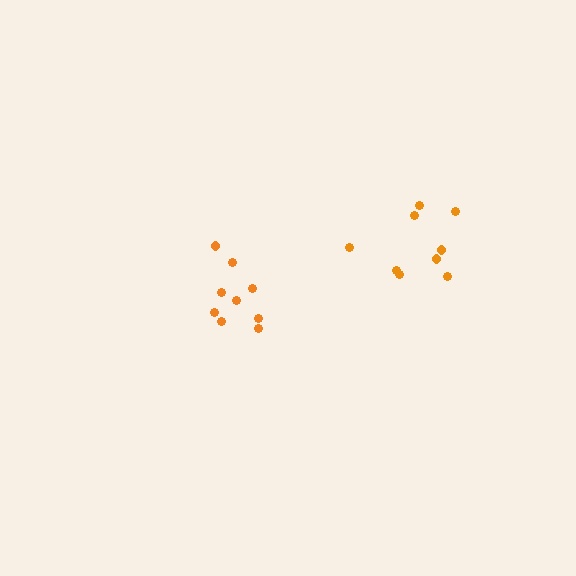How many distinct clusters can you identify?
There are 2 distinct clusters.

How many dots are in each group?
Group 1: 9 dots, Group 2: 9 dots (18 total).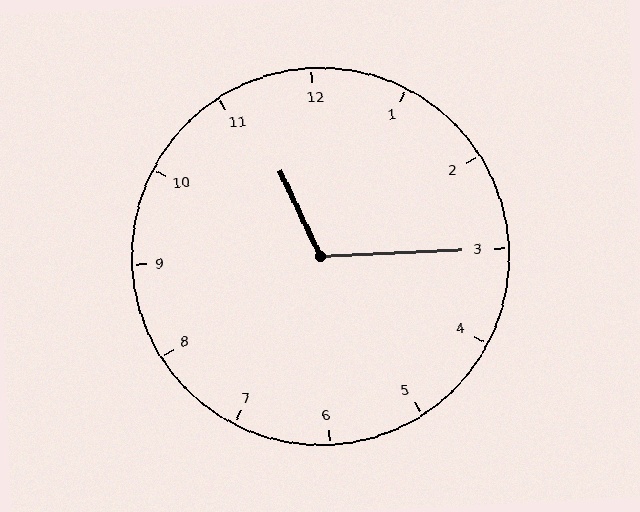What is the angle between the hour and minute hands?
Approximately 112 degrees.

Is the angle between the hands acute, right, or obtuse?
It is obtuse.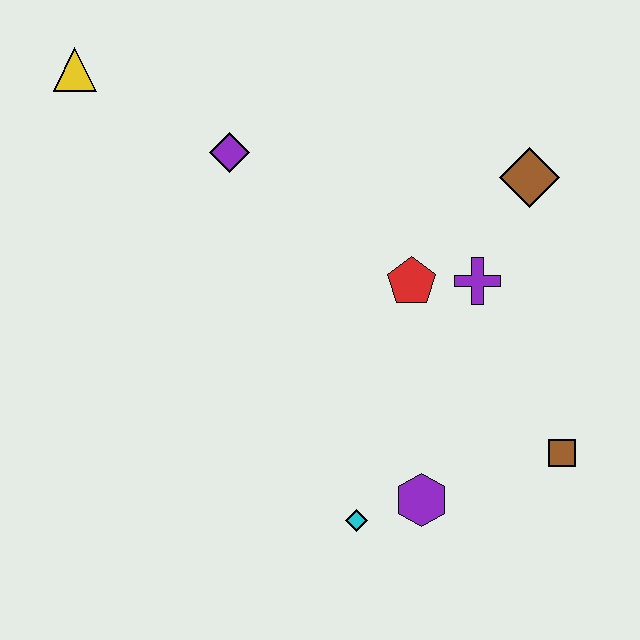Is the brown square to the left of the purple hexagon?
No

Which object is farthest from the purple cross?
The yellow triangle is farthest from the purple cross.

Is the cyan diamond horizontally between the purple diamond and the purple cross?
Yes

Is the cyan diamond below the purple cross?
Yes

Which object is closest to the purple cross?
The red pentagon is closest to the purple cross.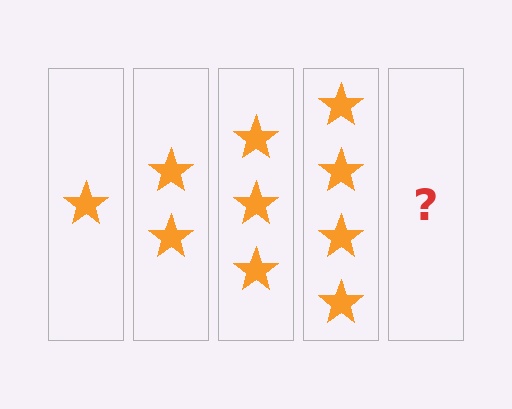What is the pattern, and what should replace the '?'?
The pattern is that each step adds one more star. The '?' should be 5 stars.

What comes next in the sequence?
The next element should be 5 stars.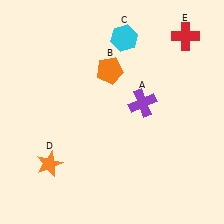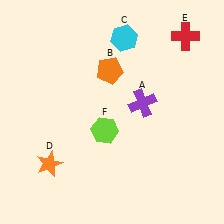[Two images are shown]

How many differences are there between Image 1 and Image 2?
There is 1 difference between the two images.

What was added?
A lime hexagon (F) was added in Image 2.